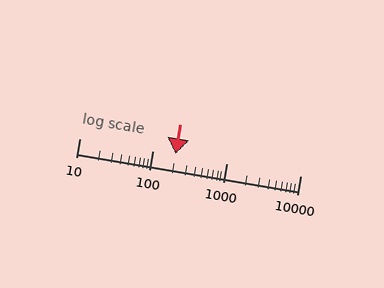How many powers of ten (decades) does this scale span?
The scale spans 3 decades, from 10 to 10000.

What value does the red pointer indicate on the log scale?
The pointer indicates approximately 200.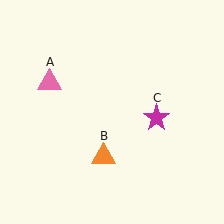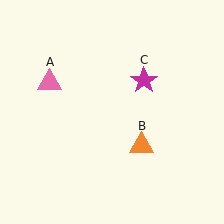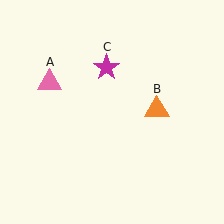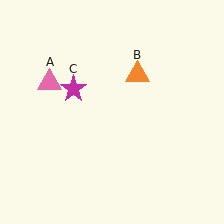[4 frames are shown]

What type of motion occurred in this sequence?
The orange triangle (object B), magenta star (object C) rotated counterclockwise around the center of the scene.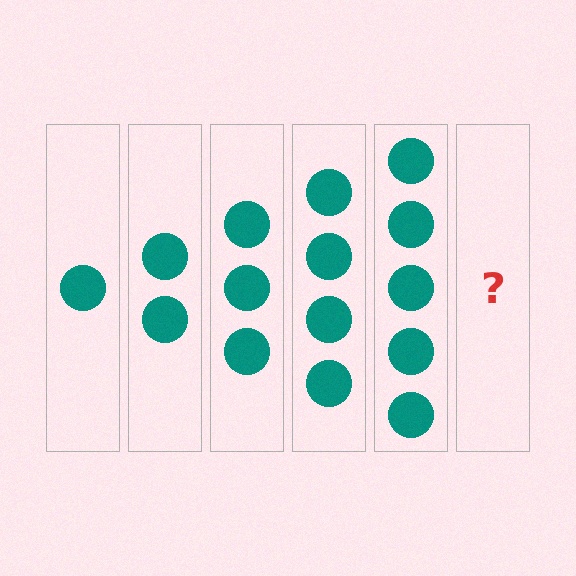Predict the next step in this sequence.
The next step is 6 circles.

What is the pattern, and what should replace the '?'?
The pattern is that each step adds one more circle. The '?' should be 6 circles.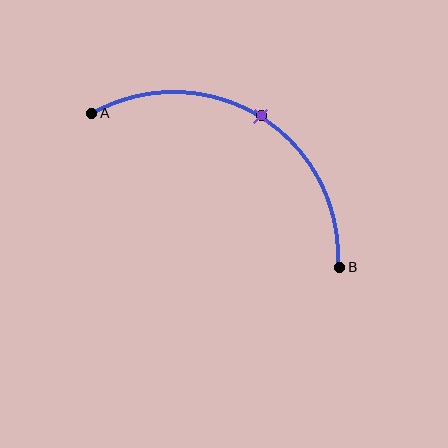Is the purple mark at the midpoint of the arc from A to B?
Yes. The purple mark lies on the arc at equal arc-length from both A and B — it is the arc midpoint.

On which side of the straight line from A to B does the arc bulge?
The arc bulges above the straight line connecting A and B.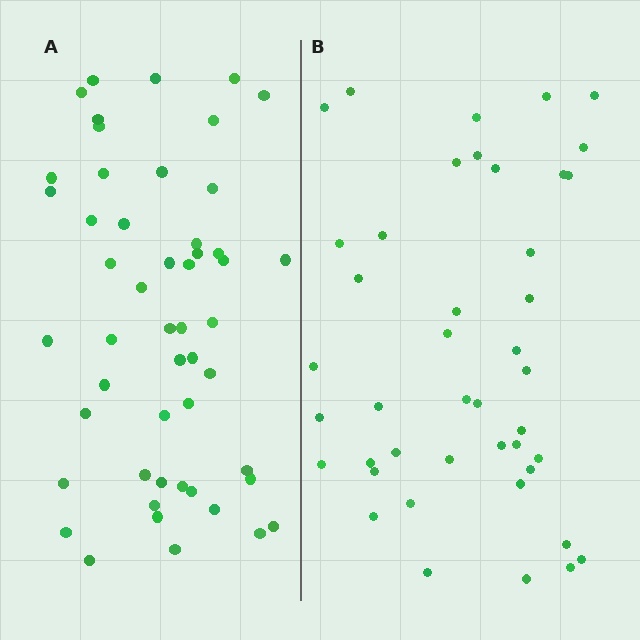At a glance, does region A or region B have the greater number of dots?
Region A (the left region) has more dots.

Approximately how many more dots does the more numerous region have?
Region A has roughly 8 or so more dots than region B.